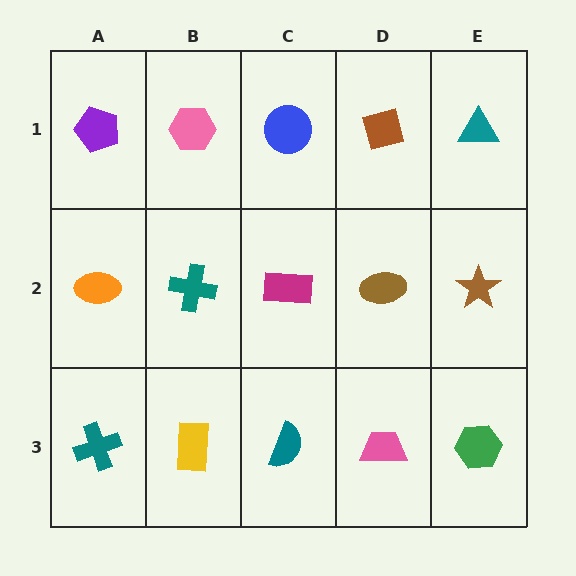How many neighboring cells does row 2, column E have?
3.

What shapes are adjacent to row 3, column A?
An orange ellipse (row 2, column A), a yellow rectangle (row 3, column B).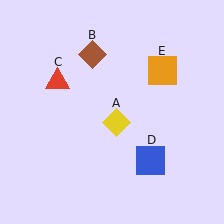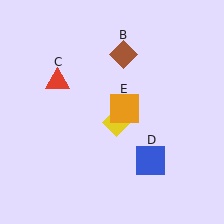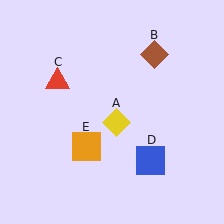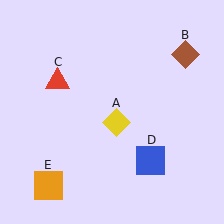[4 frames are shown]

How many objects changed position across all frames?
2 objects changed position: brown diamond (object B), orange square (object E).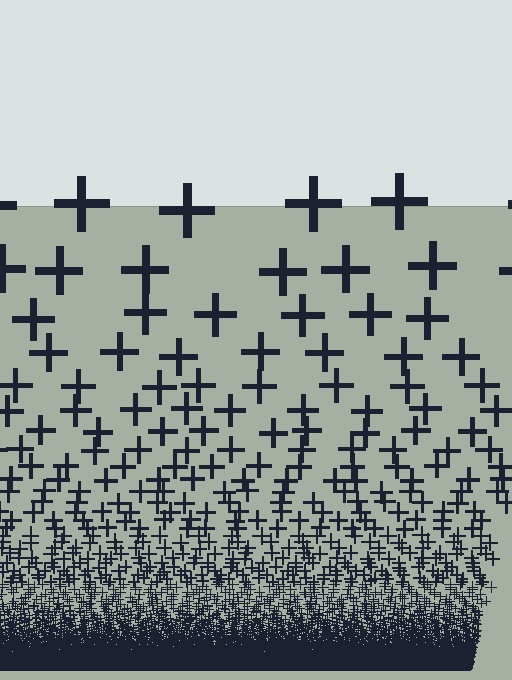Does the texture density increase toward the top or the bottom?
Density increases toward the bottom.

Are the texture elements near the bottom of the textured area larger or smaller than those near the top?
Smaller. The gradient is inverted — elements near the bottom are smaller and denser.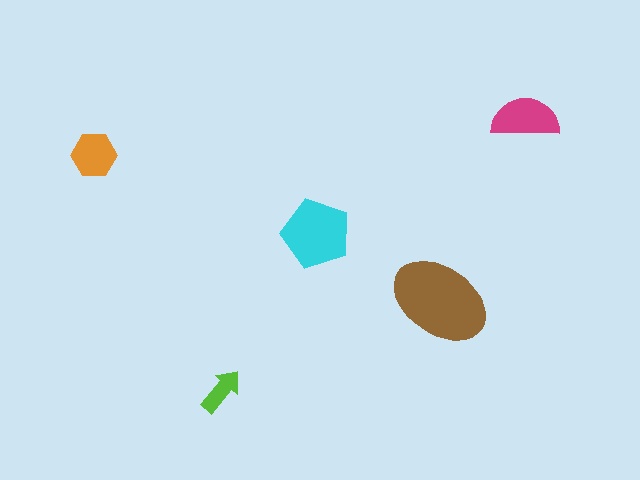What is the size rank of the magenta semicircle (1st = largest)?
3rd.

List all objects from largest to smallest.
The brown ellipse, the cyan pentagon, the magenta semicircle, the orange hexagon, the lime arrow.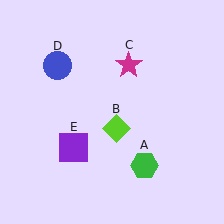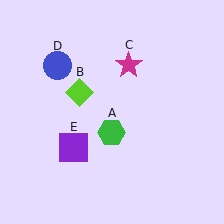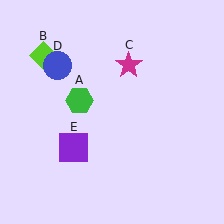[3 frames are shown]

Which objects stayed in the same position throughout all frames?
Magenta star (object C) and blue circle (object D) and purple square (object E) remained stationary.